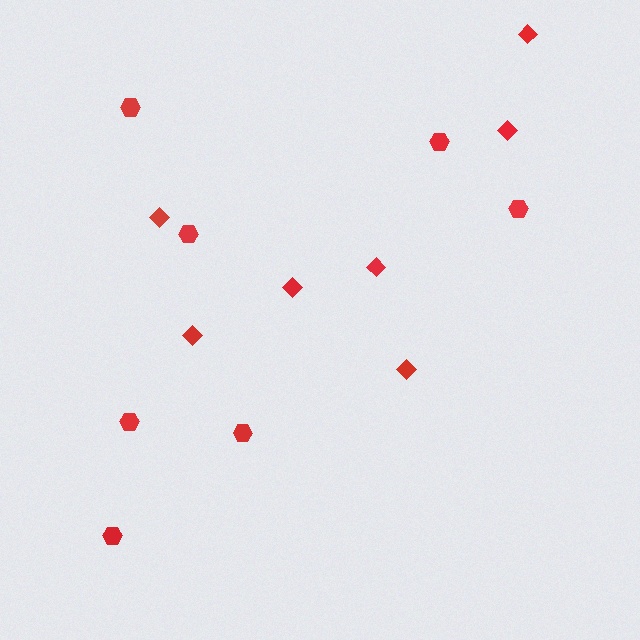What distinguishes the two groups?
There are 2 groups: one group of diamonds (7) and one group of hexagons (7).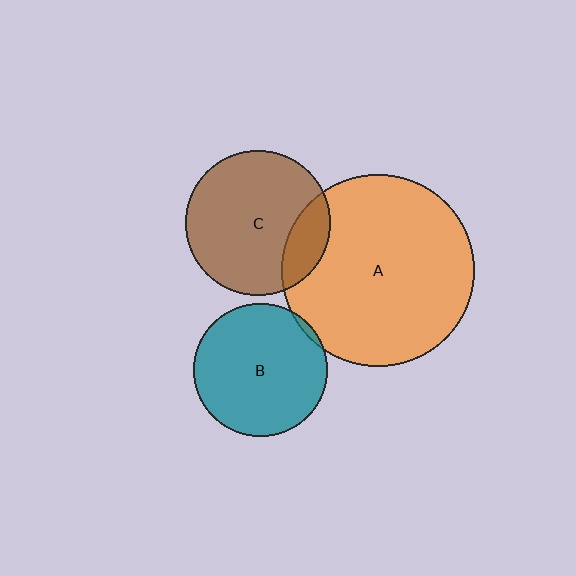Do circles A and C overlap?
Yes.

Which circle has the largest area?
Circle A (orange).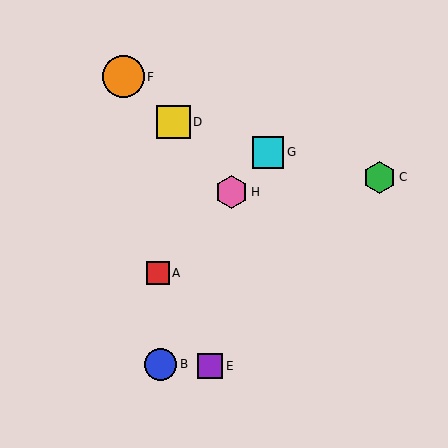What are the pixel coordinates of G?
Object G is at (268, 152).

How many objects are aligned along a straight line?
3 objects (A, G, H) are aligned along a straight line.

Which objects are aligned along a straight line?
Objects A, G, H are aligned along a straight line.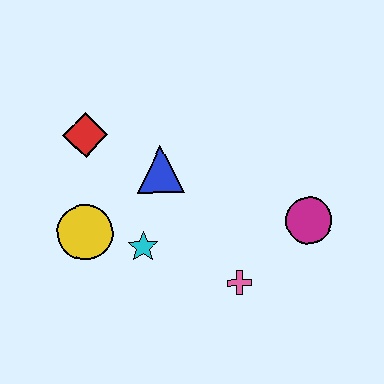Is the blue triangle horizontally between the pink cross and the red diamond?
Yes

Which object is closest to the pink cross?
The magenta circle is closest to the pink cross.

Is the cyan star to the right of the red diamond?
Yes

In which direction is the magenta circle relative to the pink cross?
The magenta circle is to the right of the pink cross.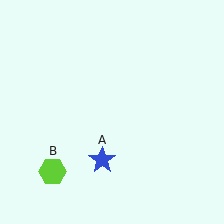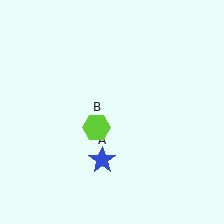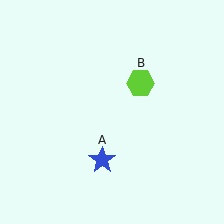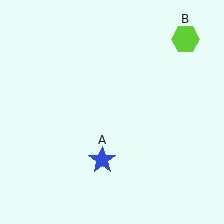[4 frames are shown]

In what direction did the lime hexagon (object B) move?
The lime hexagon (object B) moved up and to the right.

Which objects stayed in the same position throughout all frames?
Blue star (object A) remained stationary.